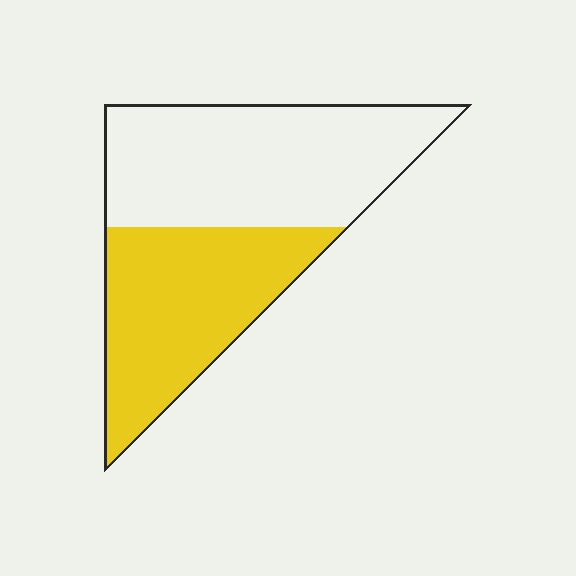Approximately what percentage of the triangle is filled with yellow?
Approximately 45%.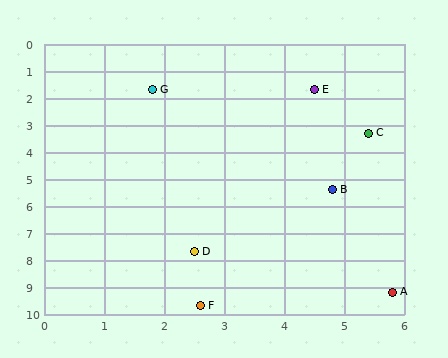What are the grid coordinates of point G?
Point G is at approximately (1.8, 1.7).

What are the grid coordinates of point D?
Point D is at approximately (2.5, 7.7).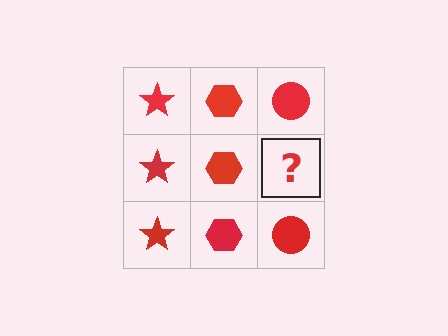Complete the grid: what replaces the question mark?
The question mark should be replaced with a red circle.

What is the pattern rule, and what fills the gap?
The rule is that each column has a consistent shape. The gap should be filled with a red circle.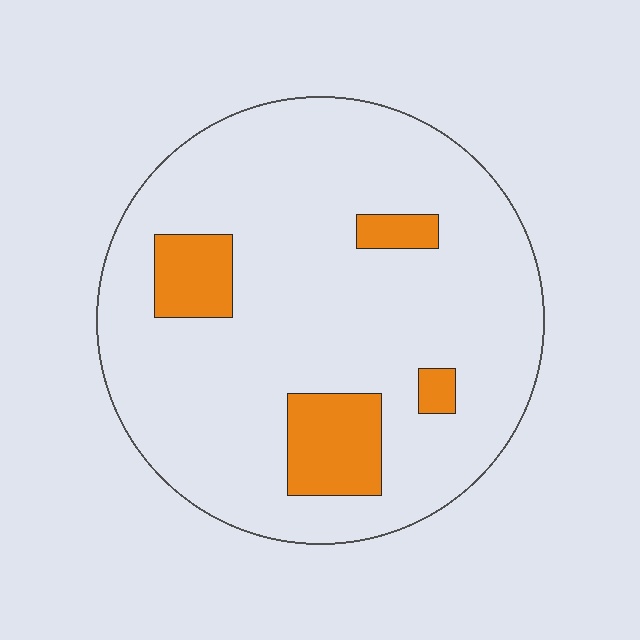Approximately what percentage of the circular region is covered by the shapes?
Approximately 15%.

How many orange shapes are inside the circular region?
4.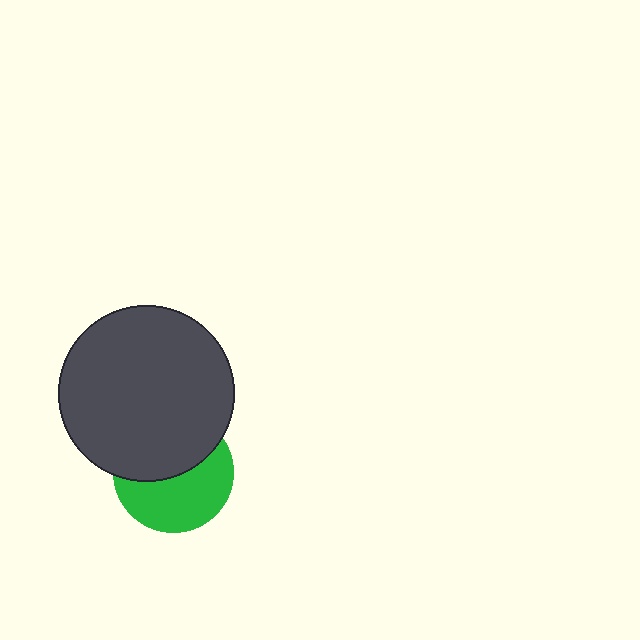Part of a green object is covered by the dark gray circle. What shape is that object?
It is a circle.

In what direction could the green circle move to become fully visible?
The green circle could move down. That would shift it out from behind the dark gray circle entirely.